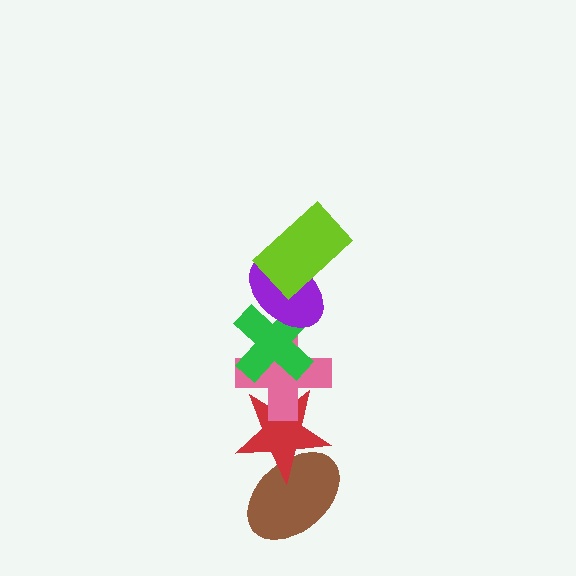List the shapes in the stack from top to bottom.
From top to bottom: the lime rectangle, the purple ellipse, the green cross, the pink cross, the red star, the brown ellipse.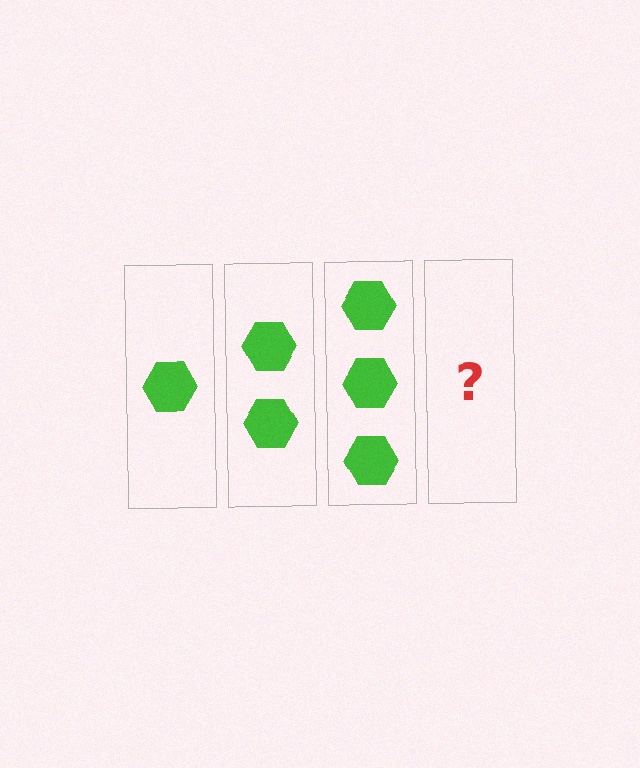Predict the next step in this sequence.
The next step is 4 hexagons.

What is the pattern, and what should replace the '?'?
The pattern is that each step adds one more hexagon. The '?' should be 4 hexagons.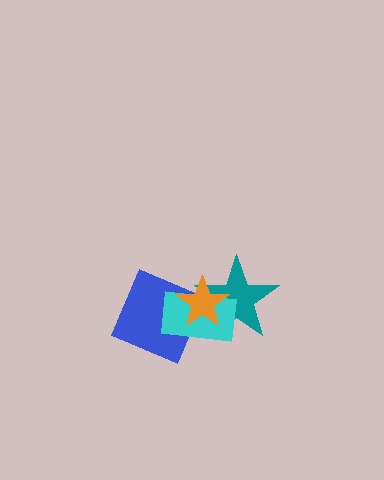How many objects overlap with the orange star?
3 objects overlap with the orange star.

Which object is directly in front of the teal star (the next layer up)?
The cyan rectangle is directly in front of the teal star.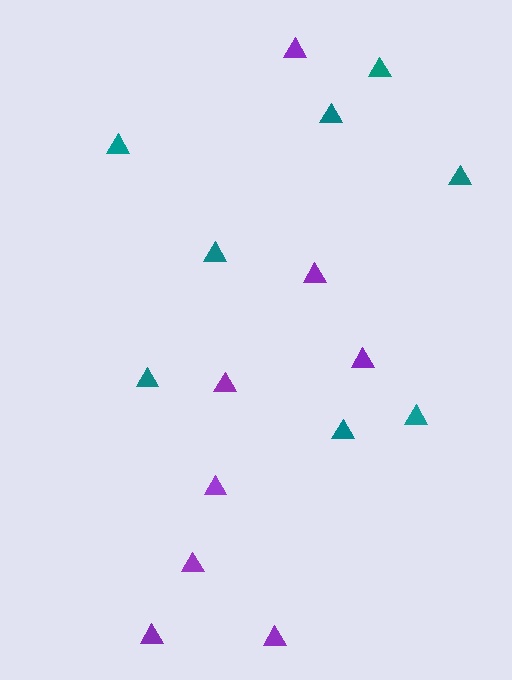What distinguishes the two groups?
There are 2 groups: one group of purple triangles (8) and one group of teal triangles (8).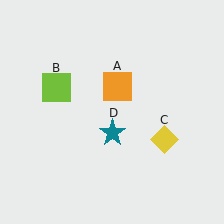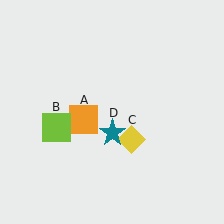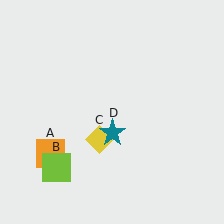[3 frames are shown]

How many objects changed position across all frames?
3 objects changed position: orange square (object A), lime square (object B), yellow diamond (object C).